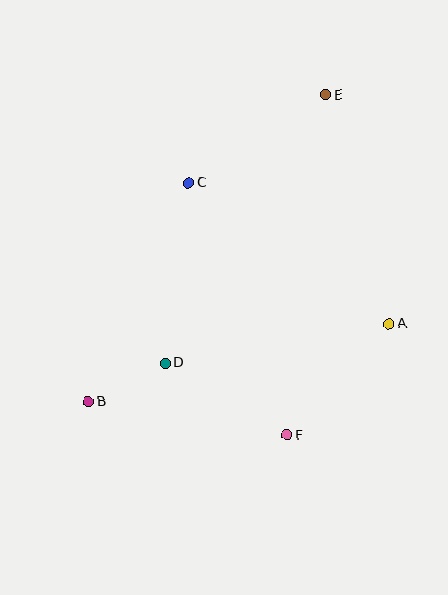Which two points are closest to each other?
Points B and D are closest to each other.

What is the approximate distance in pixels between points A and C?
The distance between A and C is approximately 245 pixels.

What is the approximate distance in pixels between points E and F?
The distance between E and F is approximately 342 pixels.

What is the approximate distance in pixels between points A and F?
The distance between A and F is approximately 151 pixels.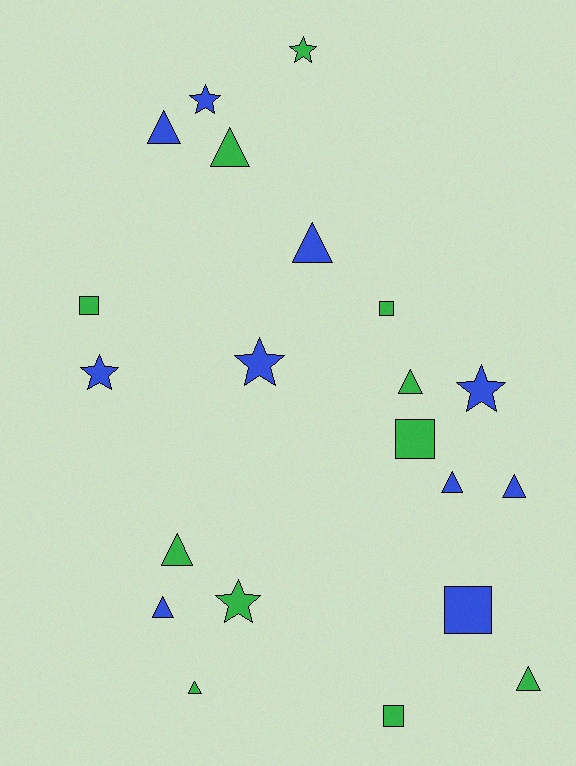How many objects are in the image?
There are 21 objects.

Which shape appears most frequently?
Triangle, with 10 objects.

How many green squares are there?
There are 4 green squares.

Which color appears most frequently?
Green, with 11 objects.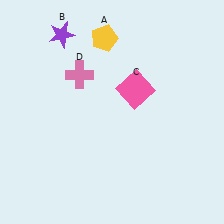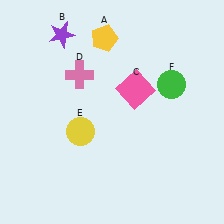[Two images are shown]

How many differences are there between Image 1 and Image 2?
There are 2 differences between the two images.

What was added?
A yellow circle (E), a green circle (F) were added in Image 2.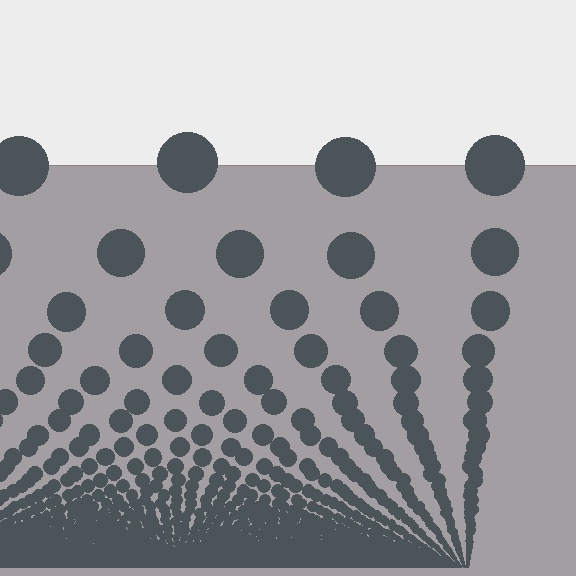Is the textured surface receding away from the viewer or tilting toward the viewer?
The surface appears to tilt toward the viewer. Texture elements get larger and sparser toward the top.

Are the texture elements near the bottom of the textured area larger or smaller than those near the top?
Smaller. The gradient is inverted — elements near the bottom are smaller and denser.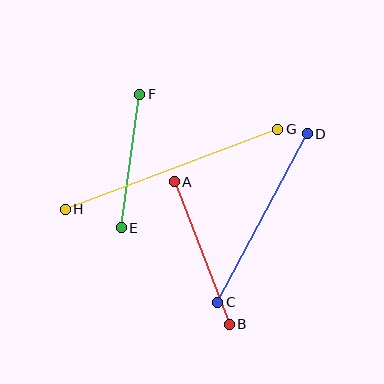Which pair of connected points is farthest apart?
Points G and H are farthest apart.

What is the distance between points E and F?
The distance is approximately 135 pixels.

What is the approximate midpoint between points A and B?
The midpoint is at approximately (202, 253) pixels.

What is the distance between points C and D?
The distance is approximately 191 pixels.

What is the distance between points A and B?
The distance is approximately 153 pixels.